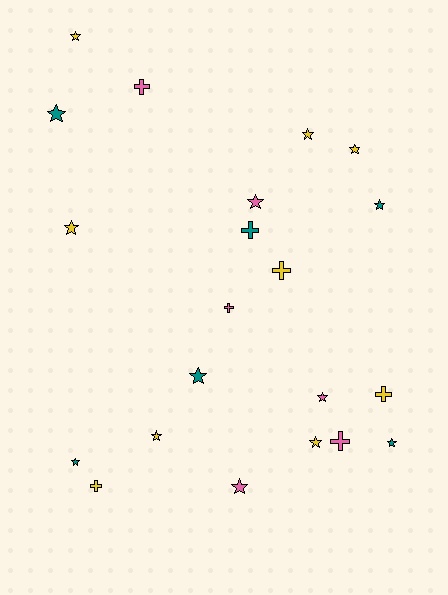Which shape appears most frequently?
Star, with 14 objects.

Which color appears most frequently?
Yellow, with 9 objects.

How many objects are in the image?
There are 21 objects.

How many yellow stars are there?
There are 6 yellow stars.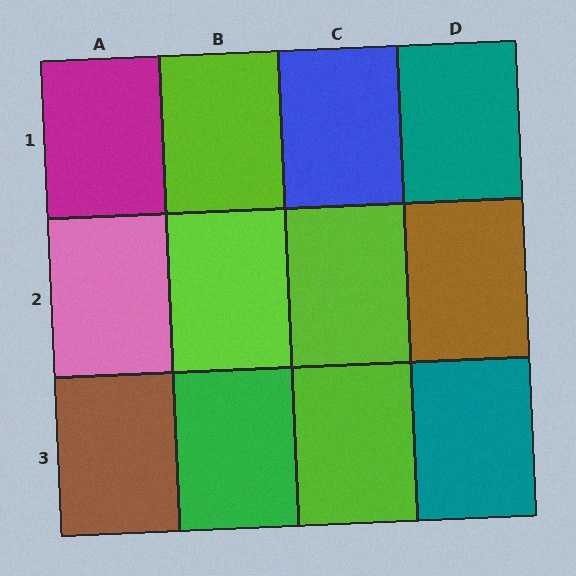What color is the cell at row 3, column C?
Lime.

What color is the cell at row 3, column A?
Brown.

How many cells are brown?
2 cells are brown.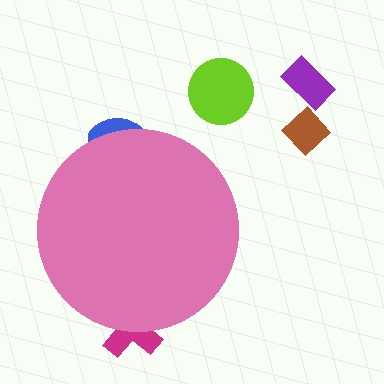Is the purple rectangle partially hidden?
No, the purple rectangle is fully visible.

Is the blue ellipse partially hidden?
Yes, the blue ellipse is partially hidden behind the pink circle.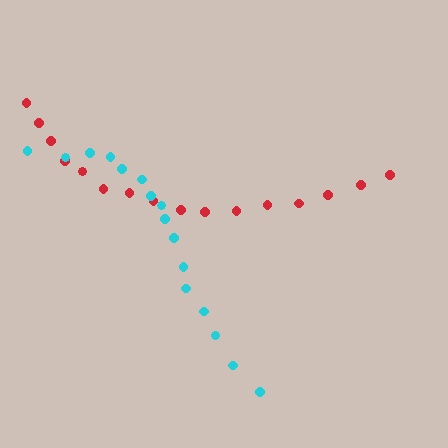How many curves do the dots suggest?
There are 2 distinct paths.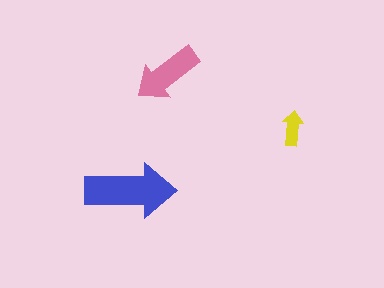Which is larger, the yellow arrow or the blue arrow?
The blue one.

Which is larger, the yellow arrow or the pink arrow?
The pink one.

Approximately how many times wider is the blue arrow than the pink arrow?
About 1.5 times wider.